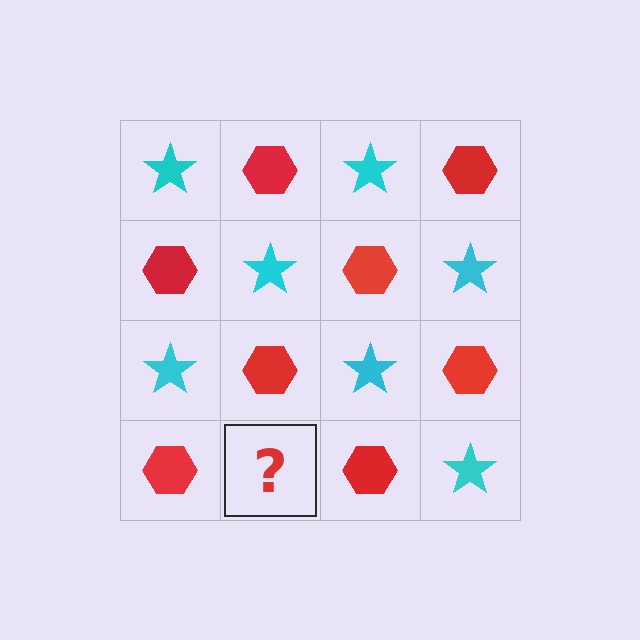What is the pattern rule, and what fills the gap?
The rule is that it alternates cyan star and red hexagon in a checkerboard pattern. The gap should be filled with a cyan star.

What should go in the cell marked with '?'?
The missing cell should contain a cyan star.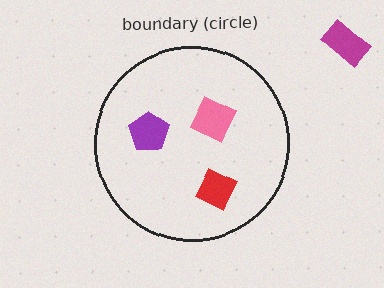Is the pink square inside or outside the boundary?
Inside.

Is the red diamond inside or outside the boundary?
Inside.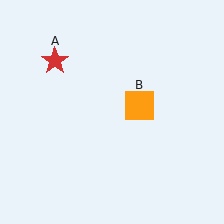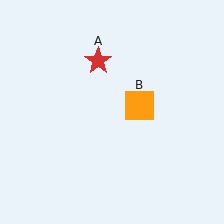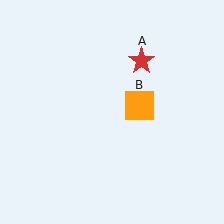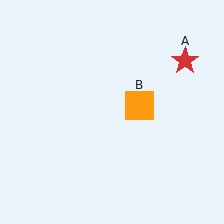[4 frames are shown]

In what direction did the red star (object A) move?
The red star (object A) moved right.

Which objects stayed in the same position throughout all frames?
Orange square (object B) remained stationary.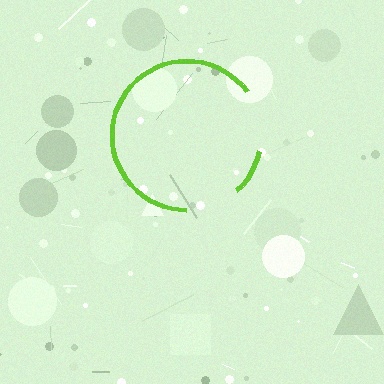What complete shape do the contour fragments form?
The contour fragments form a circle.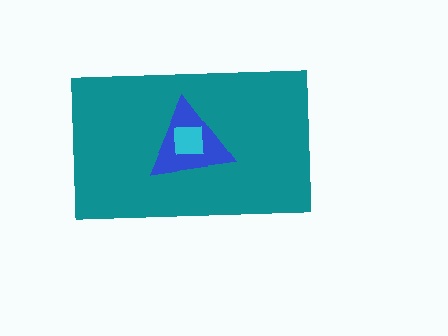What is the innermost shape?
The cyan square.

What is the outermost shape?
The teal rectangle.